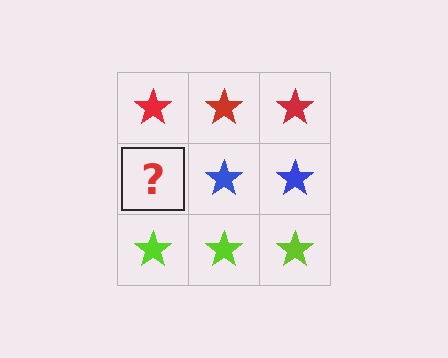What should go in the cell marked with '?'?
The missing cell should contain a blue star.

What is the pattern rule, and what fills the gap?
The rule is that each row has a consistent color. The gap should be filled with a blue star.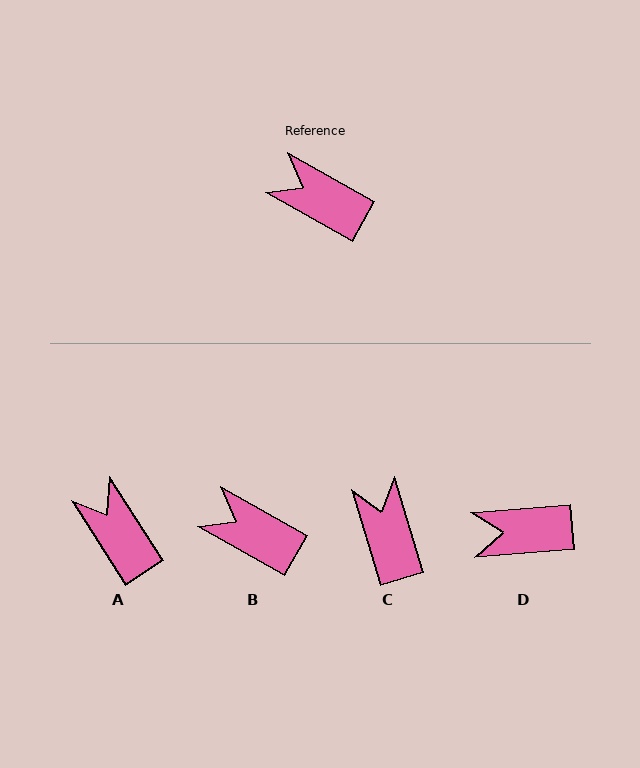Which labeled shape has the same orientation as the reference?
B.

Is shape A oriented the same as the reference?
No, it is off by about 28 degrees.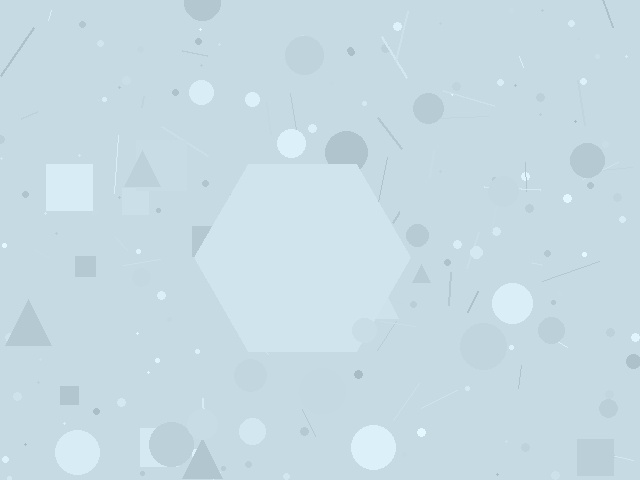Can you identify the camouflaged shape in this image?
The camouflaged shape is a hexagon.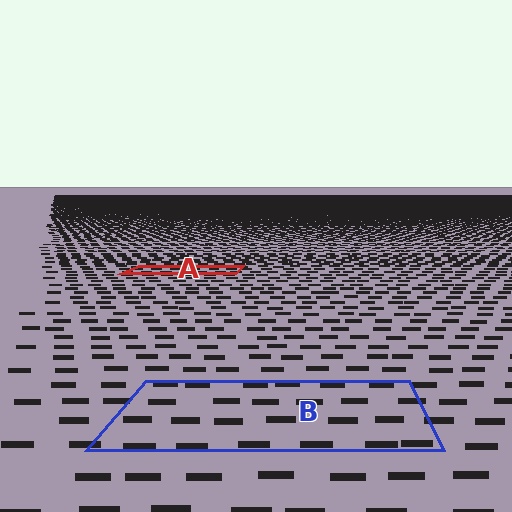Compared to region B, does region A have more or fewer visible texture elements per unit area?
Region A has more texture elements per unit area — they are packed more densely because it is farther away.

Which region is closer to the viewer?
Region B is closer. The texture elements there are larger and more spread out.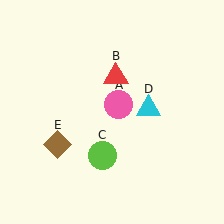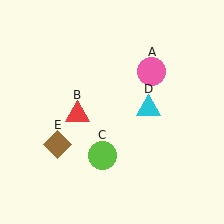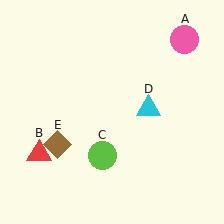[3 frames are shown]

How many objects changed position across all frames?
2 objects changed position: pink circle (object A), red triangle (object B).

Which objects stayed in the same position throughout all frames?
Lime circle (object C) and cyan triangle (object D) and brown diamond (object E) remained stationary.